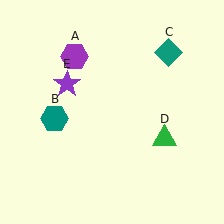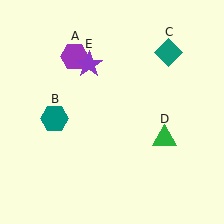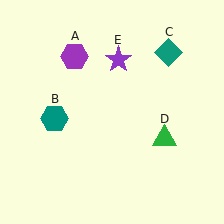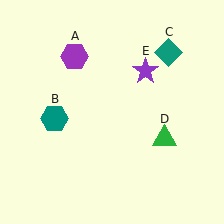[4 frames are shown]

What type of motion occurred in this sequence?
The purple star (object E) rotated clockwise around the center of the scene.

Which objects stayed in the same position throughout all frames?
Purple hexagon (object A) and teal hexagon (object B) and teal diamond (object C) and green triangle (object D) remained stationary.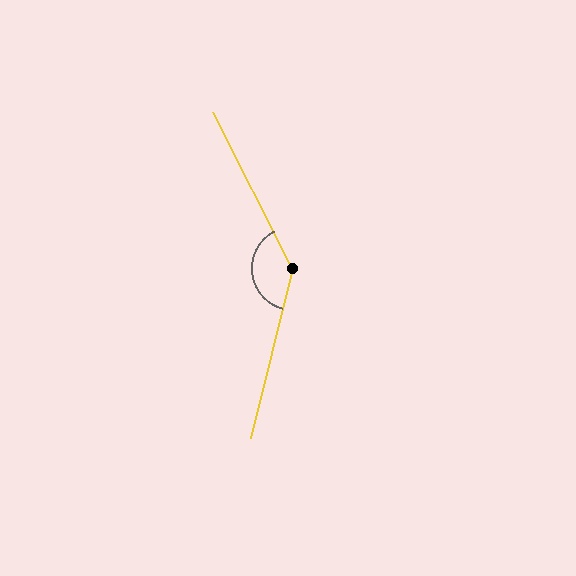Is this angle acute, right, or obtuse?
It is obtuse.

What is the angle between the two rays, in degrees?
Approximately 139 degrees.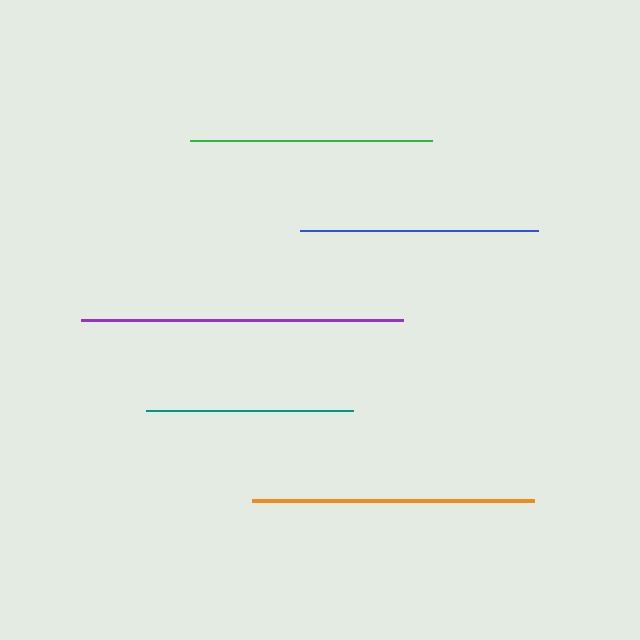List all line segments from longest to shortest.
From longest to shortest: purple, orange, green, blue, teal.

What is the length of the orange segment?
The orange segment is approximately 282 pixels long.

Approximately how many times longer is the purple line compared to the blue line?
The purple line is approximately 1.4 times the length of the blue line.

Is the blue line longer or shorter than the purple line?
The purple line is longer than the blue line.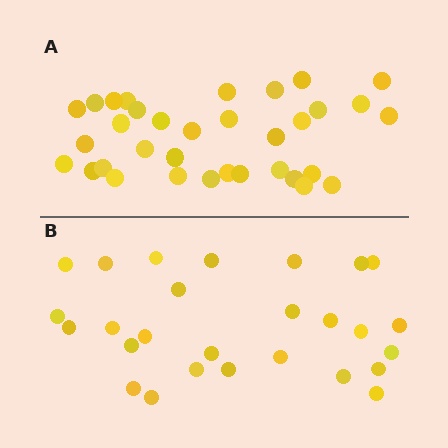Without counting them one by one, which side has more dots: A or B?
Region A (the top region) has more dots.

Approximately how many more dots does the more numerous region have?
Region A has roughly 8 or so more dots than region B.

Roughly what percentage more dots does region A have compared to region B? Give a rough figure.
About 25% more.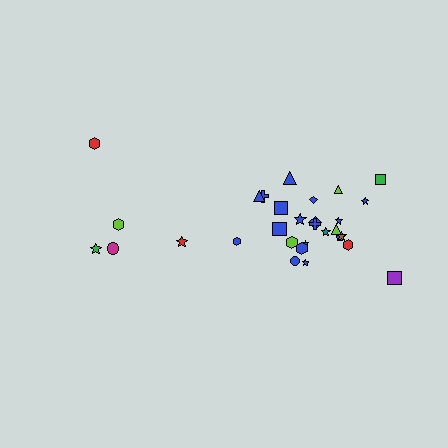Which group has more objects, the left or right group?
The right group.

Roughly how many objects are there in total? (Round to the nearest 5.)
Roughly 30 objects in total.